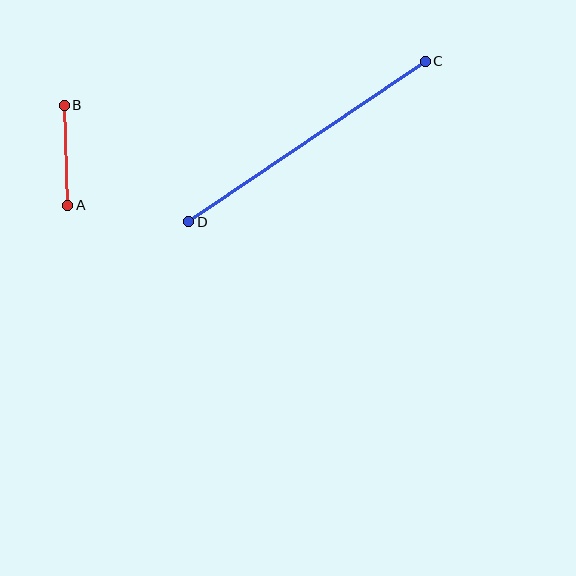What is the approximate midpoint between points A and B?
The midpoint is at approximately (66, 155) pixels.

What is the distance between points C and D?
The distance is approximately 286 pixels.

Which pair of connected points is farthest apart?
Points C and D are farthest apart.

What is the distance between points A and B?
The distance is approximately 100 pixels.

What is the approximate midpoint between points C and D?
The midpoint is at approximately (307, 141) pixels.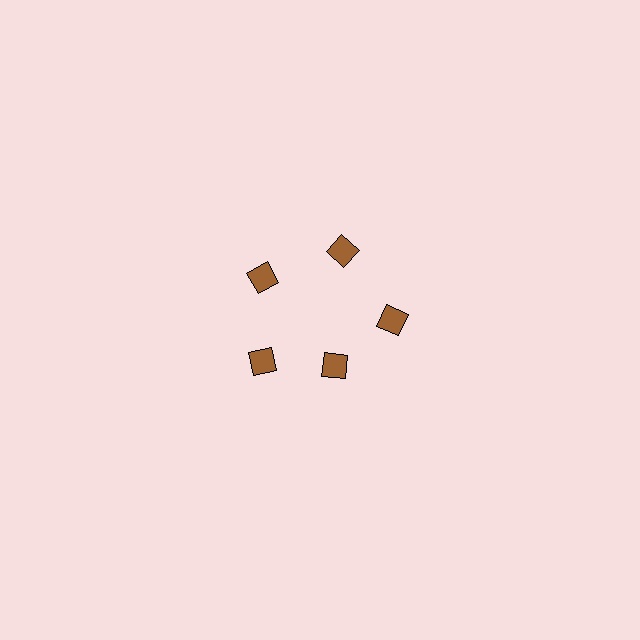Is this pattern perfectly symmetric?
No. The 5 brown diamonds are arranged in a ring, but one element near the 5 o'clock position is pulled inward toward the center, breaking the 5-fold rotational symmetry.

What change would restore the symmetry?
The symmetry would be restored by moving it outward, back onto the ring so that all 5 diamonds sit at equal angles and equal distance from the center.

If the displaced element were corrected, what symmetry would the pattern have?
It would have 5-fold rotational symmetry — the pattern would map onto itself every 72 degrees.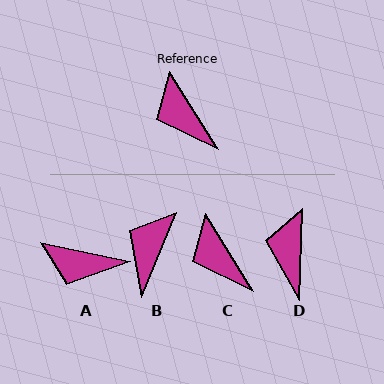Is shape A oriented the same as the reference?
No, it is off by about 46 degrees.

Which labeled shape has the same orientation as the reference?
C.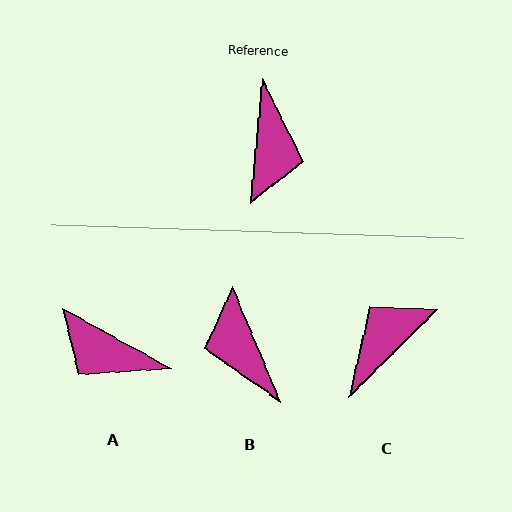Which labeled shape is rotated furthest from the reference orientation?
B, about 152 degrees away.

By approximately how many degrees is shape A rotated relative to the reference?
Approximately 113 degrees clockwise.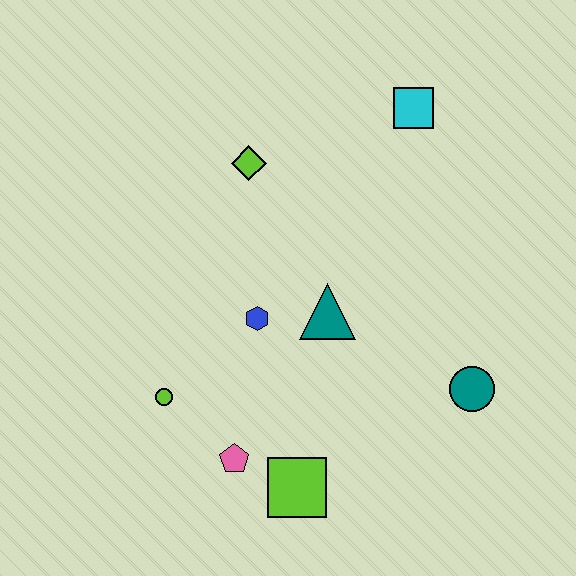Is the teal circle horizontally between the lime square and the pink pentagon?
No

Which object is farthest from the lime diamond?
The lime square is farthest from the lime diamond.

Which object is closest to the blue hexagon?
The teal triangle is closest to the blue hexagon.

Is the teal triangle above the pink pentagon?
Yes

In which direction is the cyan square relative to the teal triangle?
The cyan square is above the teal triangle.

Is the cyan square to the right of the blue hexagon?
Yes